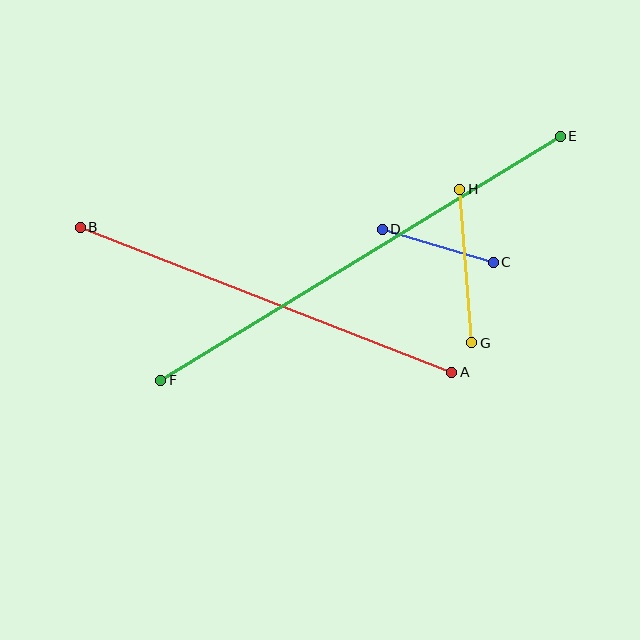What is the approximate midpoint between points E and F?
The midpoint is at approximately (361, 258) pixels.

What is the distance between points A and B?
The distance is approximately 399 pixels.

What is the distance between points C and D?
The distance is approximately 116 pixels.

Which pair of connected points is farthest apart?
Points E and F are farthest apart.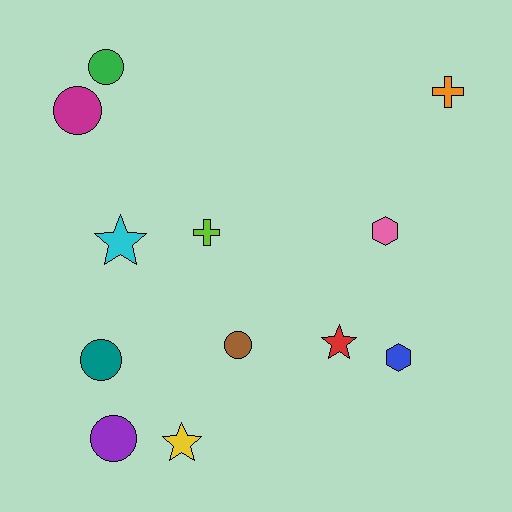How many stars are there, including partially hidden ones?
There are 3 stars.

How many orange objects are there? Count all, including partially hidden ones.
There is 1 orange object.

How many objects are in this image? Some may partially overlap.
There are 12 objects.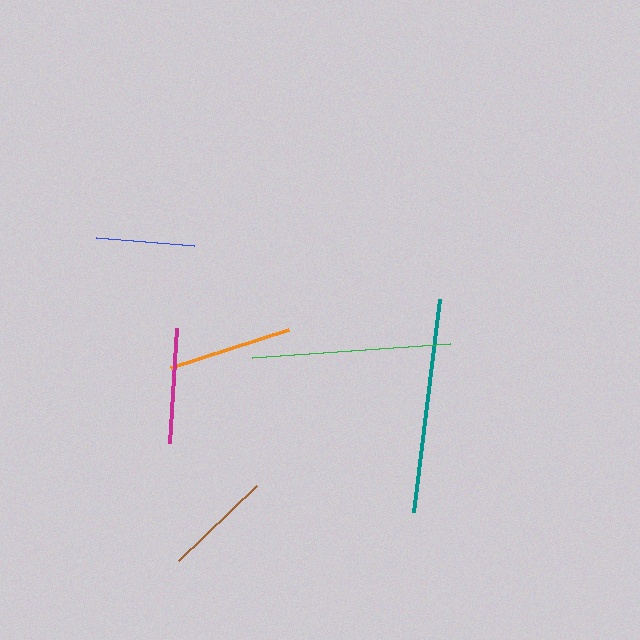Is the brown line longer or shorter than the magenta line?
The magenta line is longer than the brown line.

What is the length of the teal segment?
The teal segment is approximately 214 pixels long.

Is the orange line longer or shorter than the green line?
The green line is longer than the orange line.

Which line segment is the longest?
The teal line is the longest at approximately 214 pixels.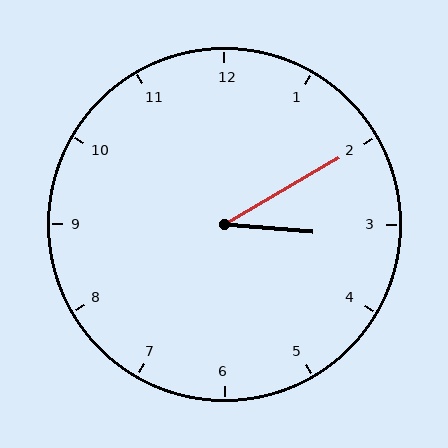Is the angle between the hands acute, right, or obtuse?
It is acute.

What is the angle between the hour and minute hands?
Approximately 35 degrees.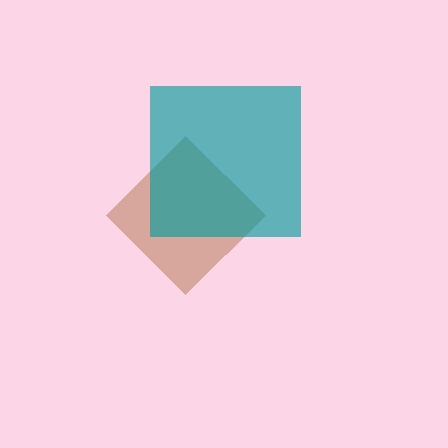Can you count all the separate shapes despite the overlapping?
Yes, there are 2 separate shapes.